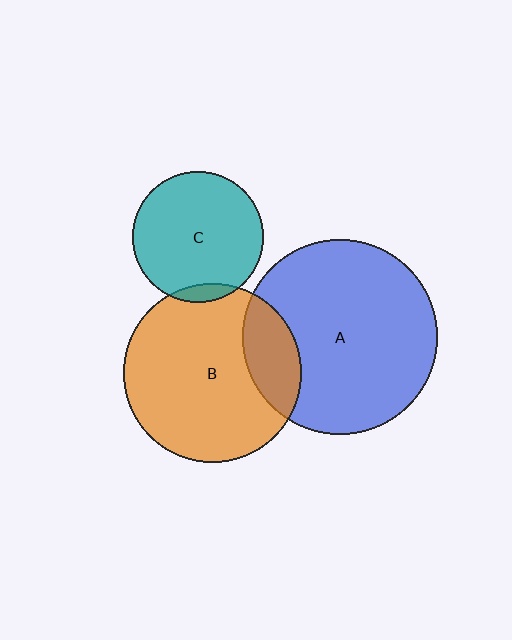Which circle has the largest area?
Circle A (blue).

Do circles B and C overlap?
Yes.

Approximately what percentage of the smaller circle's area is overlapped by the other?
Approximately 5%.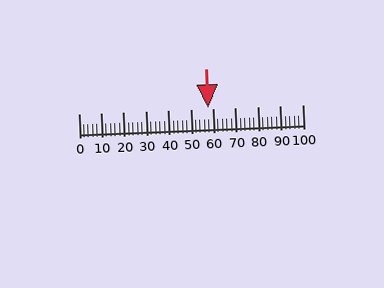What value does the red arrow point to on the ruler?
The red arrow points to approximately 58.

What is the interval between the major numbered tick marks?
The major tick marks are spaced 10 units apart.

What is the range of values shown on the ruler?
The ruler shows values from 0 to 100.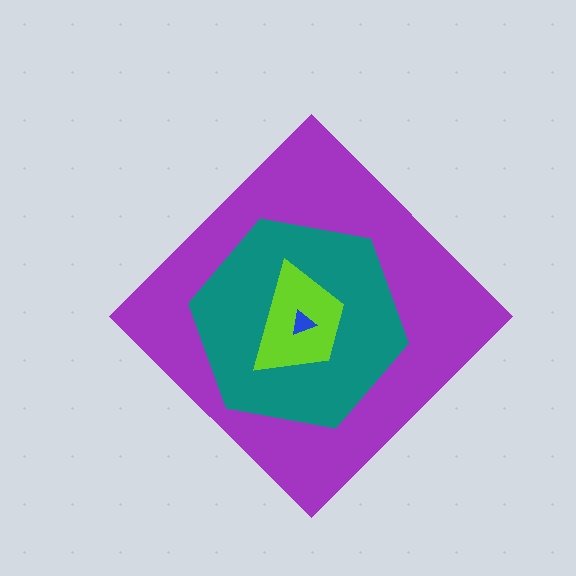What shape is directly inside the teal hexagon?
The lime trapezoid.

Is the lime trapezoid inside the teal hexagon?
Yes.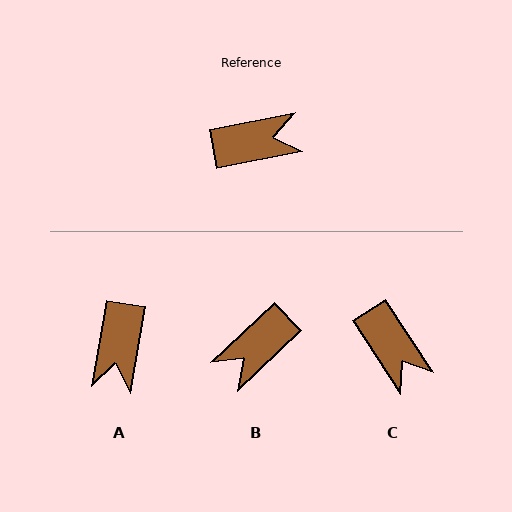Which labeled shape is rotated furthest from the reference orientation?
B, about 147 degrees away.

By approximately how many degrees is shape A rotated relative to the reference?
Approximately 111 degrees clockwise.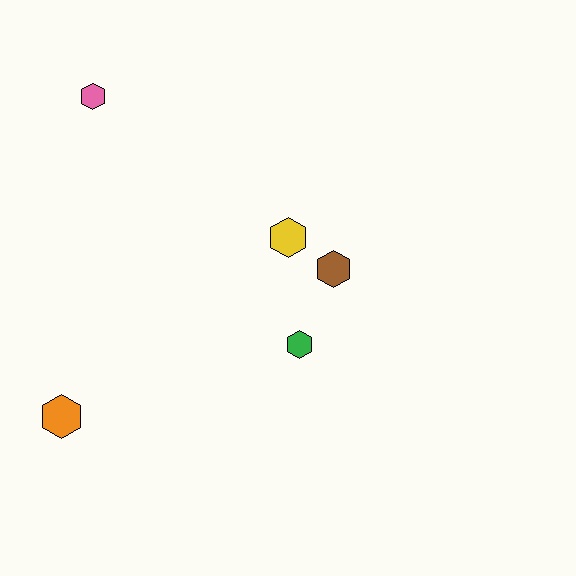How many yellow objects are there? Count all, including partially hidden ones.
There is 1 yellow object.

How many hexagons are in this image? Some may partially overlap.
There are 5 hexagons.